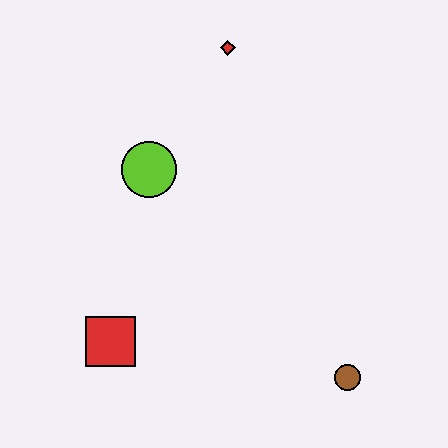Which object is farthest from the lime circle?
The brown circle is farthest from the lime circle.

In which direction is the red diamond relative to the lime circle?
The red diamond is above the lime circle.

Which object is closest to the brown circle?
The red square is closest to the brown circle.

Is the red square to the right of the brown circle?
No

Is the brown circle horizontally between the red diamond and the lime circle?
No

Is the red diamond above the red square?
Yes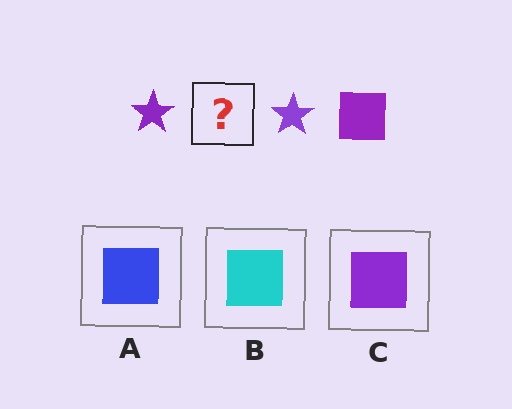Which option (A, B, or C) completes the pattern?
C.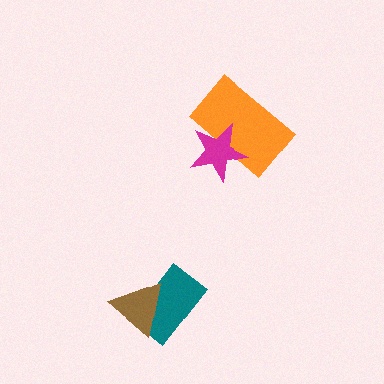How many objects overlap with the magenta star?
1 object overlaps with the magenta star.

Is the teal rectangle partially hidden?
Yes, it is partially covered by another shape.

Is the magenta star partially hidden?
No, no other shape covers it.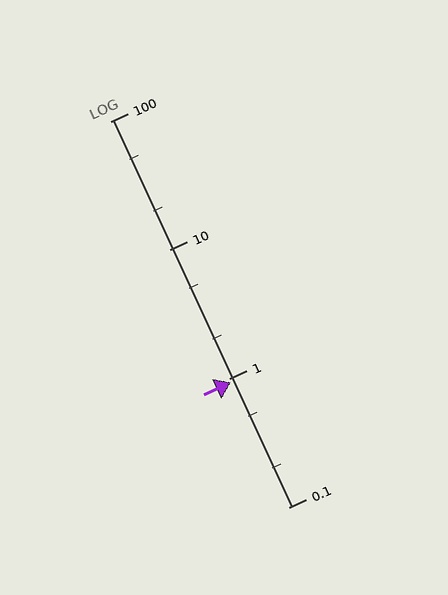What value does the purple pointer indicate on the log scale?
The pointer indicates approximately 0.93.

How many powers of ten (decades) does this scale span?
The scale spans 3 decades, from 0.1 to 100.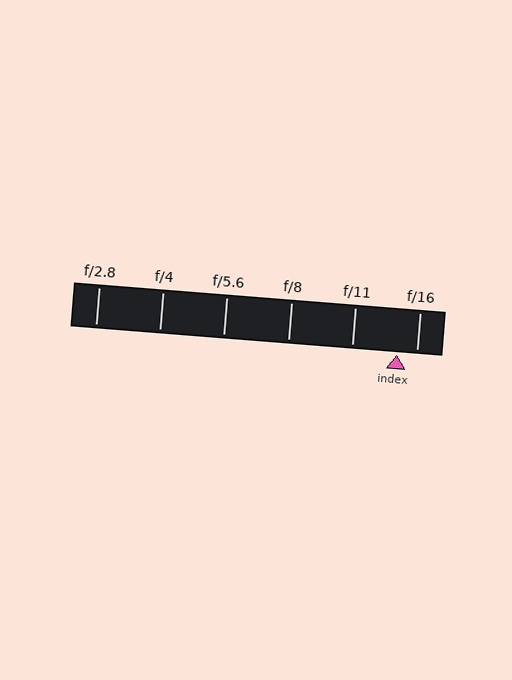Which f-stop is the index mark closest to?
The index mark is closest to f/16.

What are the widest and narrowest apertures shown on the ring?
The widest aperture shown is f/2.8 and the narrowest is f/16.